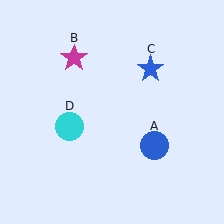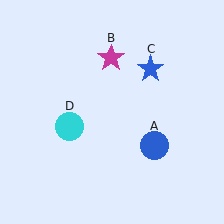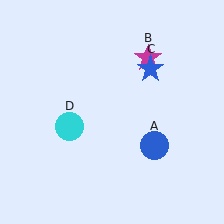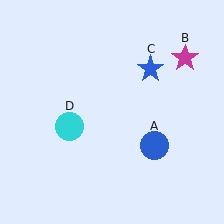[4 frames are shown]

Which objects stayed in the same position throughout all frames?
Blue circle (object A) and blue star (object C) and cyan circle (object D) remained stationary.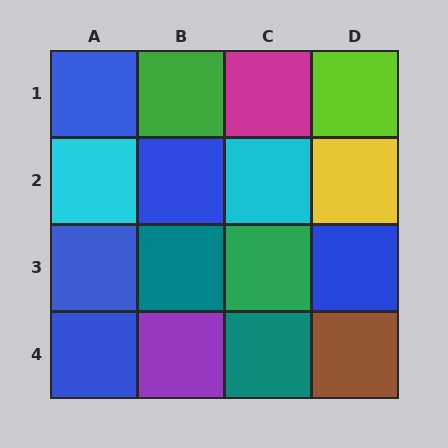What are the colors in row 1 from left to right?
Blue, green, magenta, lime.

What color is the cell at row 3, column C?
Green.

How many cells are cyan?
2 cells are cyan.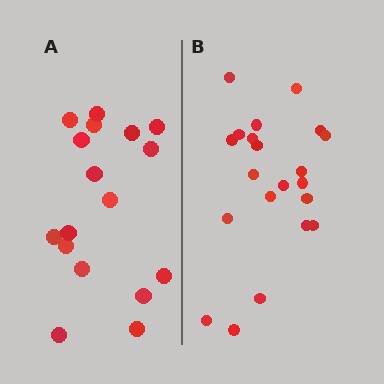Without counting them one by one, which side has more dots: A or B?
Region B (the right region) has more dots.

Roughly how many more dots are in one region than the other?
Region B has about 4 more dots than region A.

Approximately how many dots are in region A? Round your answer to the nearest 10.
About 20 dots. (The exact count is 17, which rounds to 20.)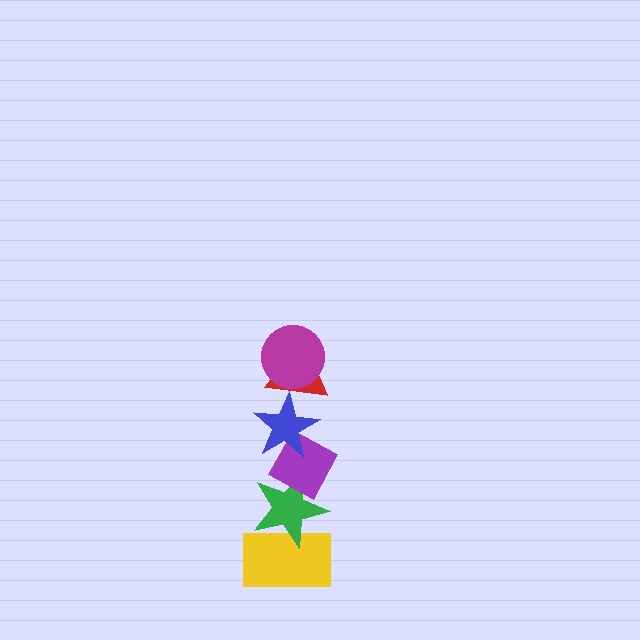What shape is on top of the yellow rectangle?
The green star is on top of the yellow rectangle.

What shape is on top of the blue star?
The red triangle is on top of the blue star.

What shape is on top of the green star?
The purple diamond is on top of the green star.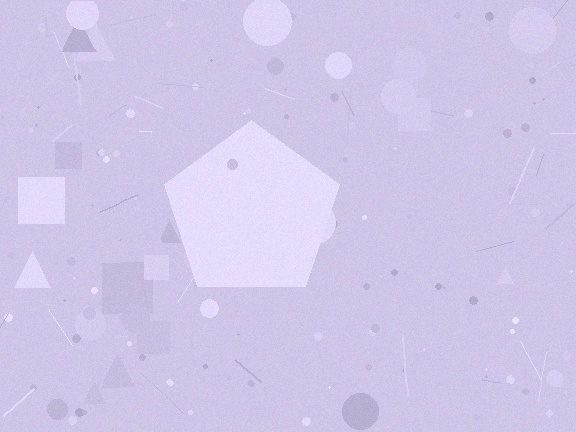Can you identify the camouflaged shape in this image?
The camouflaged shape is a pentagon.